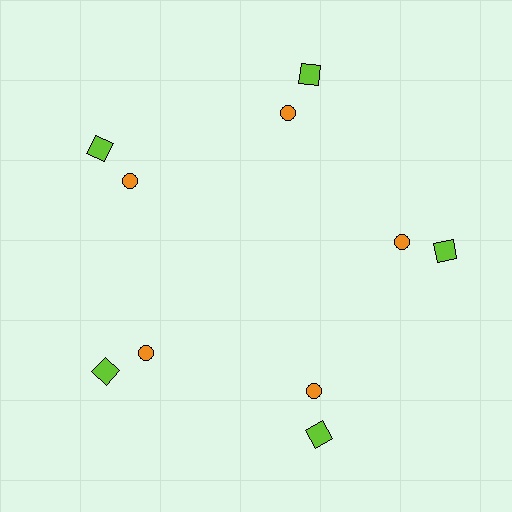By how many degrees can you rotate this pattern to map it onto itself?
The pattern maps onto itself every 72 degrees of rotation.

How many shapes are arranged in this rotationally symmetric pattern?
There are 10 shapes, arranged in 5 groups of 2.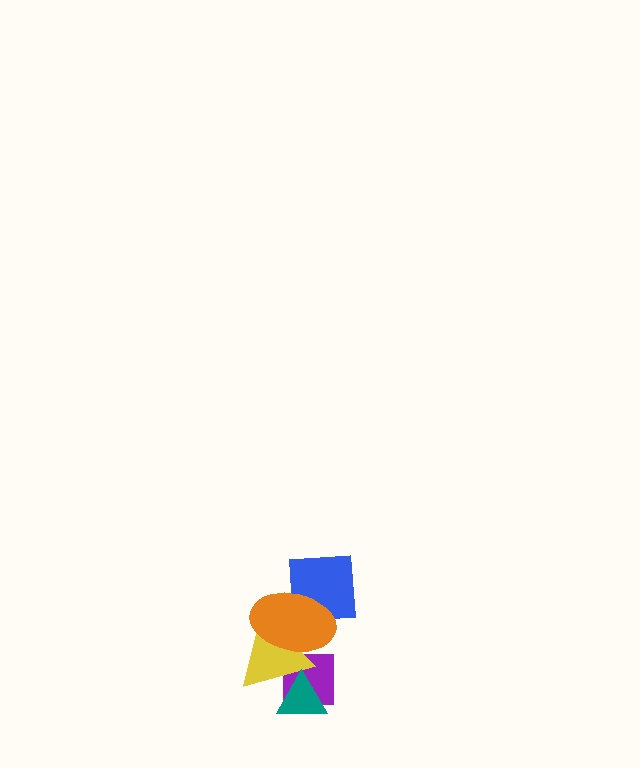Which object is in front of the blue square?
The orange ellipse is in front of the blue square.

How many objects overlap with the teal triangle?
2 objects overlap with the teal triangle.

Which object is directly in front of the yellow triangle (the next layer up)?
The orange ellipse is directly in front of the yellow triangle.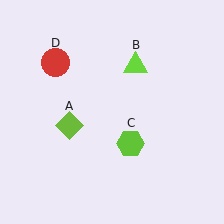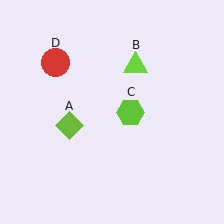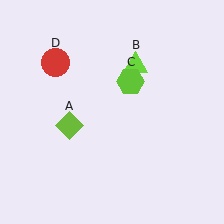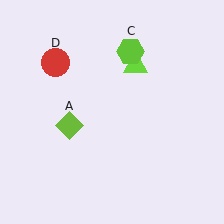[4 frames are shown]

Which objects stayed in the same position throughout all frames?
Lime diamond (object A) and lime triangle (object B) and red circle (object D) remained stationary.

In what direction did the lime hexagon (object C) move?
The lime hexagon (object C) moved up.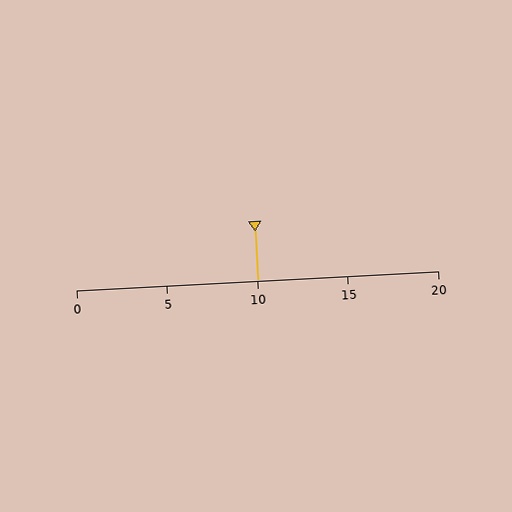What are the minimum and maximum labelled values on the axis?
The axis runs from 0 to 20.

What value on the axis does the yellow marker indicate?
The marker indicates approximately 10.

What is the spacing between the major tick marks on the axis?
The major ticks are spaced 5 apart.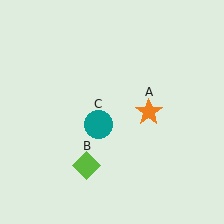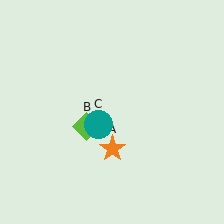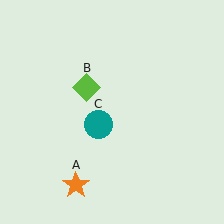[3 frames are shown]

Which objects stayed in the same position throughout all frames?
Teal circle (object C) remained stationary.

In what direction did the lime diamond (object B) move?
The lime diamond (object B) moved up.